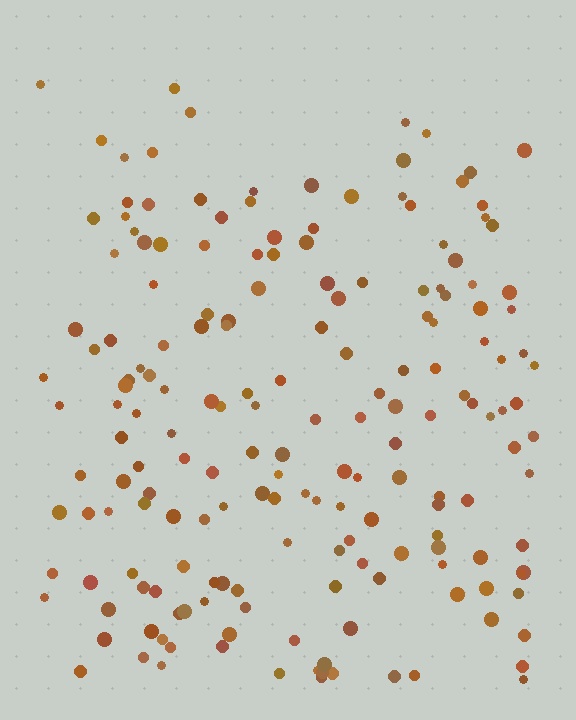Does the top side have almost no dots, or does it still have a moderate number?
Still a moderate number, just noticeably fewer than the bottom.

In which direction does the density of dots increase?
From top to bottom, with the bottom side densest.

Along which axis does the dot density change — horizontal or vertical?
Vertical.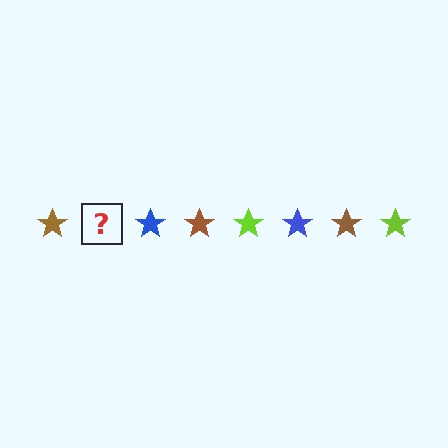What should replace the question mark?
The question mark should be replaced with a lime star.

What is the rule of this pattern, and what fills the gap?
The rule is that the pattern cycles through brown, lime, blue stars. The gap should be filled with a lime star.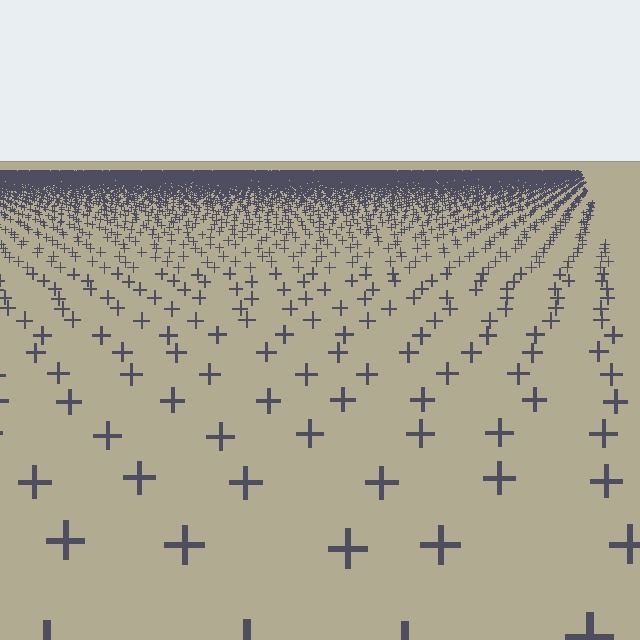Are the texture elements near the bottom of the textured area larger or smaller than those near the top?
Larger. Near the bottom, elements are closer to the viewer and appear at a bigger on-screen size.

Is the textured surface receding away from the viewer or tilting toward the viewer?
The surface is receding away from the viewer. Texture elements get smaller and denser toward the top.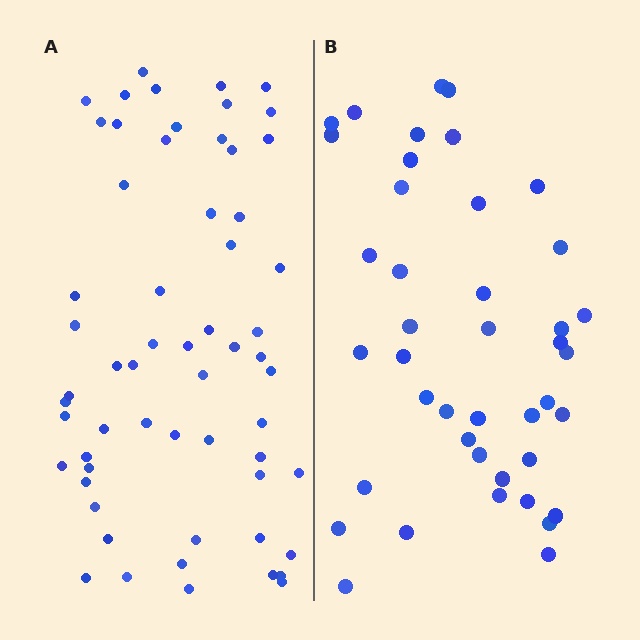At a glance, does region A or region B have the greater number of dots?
Region A (the left region) has more dots.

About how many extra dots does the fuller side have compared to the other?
Region A has approximately 20 more dots than region B.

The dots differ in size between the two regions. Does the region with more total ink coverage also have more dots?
No. Region B has more total ink coverage because its dots are larger, but region A actually contains more individual dots. Total area can be misleading — the number of items is what matters here.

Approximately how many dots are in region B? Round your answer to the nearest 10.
About 40 dots. (The exact count is 42, which rounds to 40.)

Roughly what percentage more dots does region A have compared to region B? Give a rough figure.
About 45% more.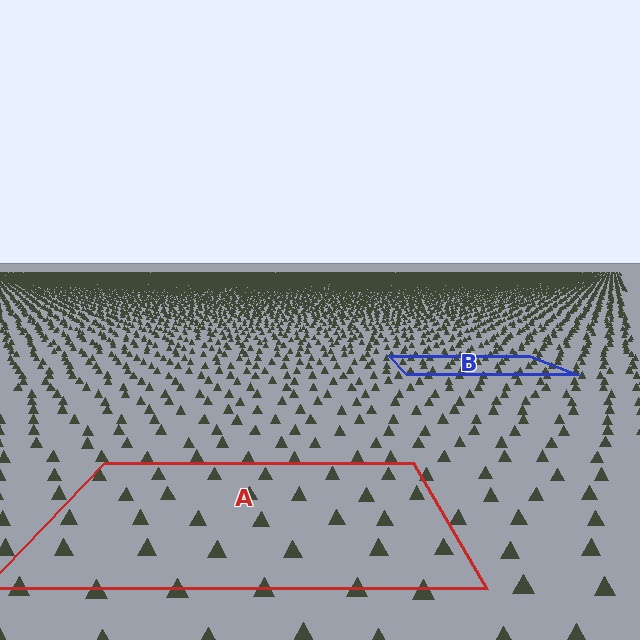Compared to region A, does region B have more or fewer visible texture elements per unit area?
Region B has more texture elements per unit area — they are packed more densely because it is farther away.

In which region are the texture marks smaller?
The texture marks are smaller in region B, because it is farther away.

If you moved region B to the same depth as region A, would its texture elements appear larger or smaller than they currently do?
They would appear larger. At a closer depth, the same texture elements are projected at a bigger on-screen size.